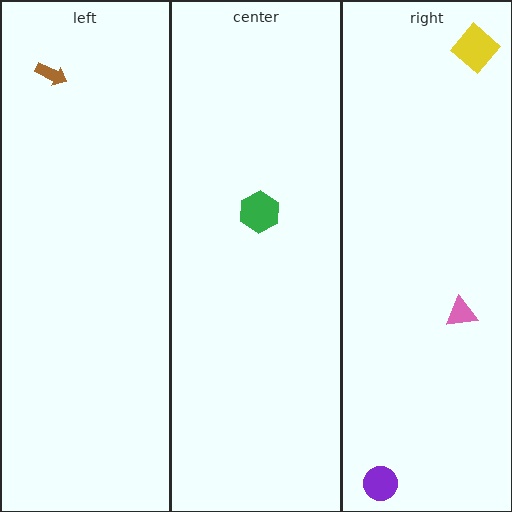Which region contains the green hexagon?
The center region.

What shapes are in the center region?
The green hexagon.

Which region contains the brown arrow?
The left region.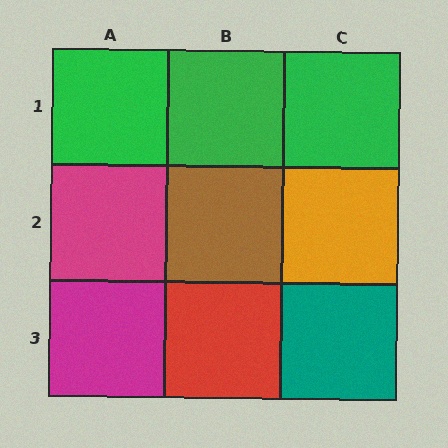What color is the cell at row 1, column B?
Green.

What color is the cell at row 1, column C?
Green.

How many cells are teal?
1 cell is teal.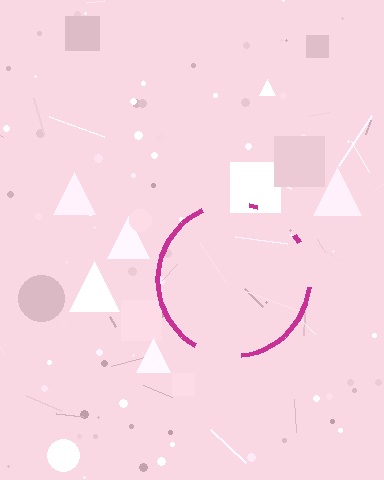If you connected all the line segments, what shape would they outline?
They would outline a circle.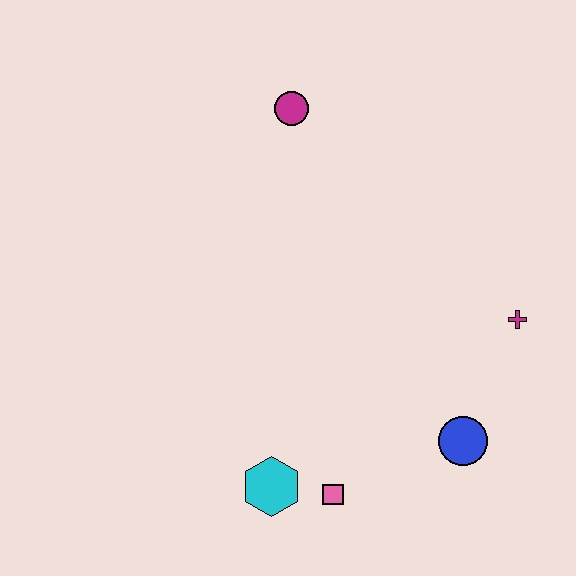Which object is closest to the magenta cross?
The blue circle is closest to the magenta cross.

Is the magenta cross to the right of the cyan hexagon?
Yes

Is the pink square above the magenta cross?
No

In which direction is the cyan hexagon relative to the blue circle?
The cyan hexagon is to the left of the blue circle.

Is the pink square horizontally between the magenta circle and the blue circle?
Yes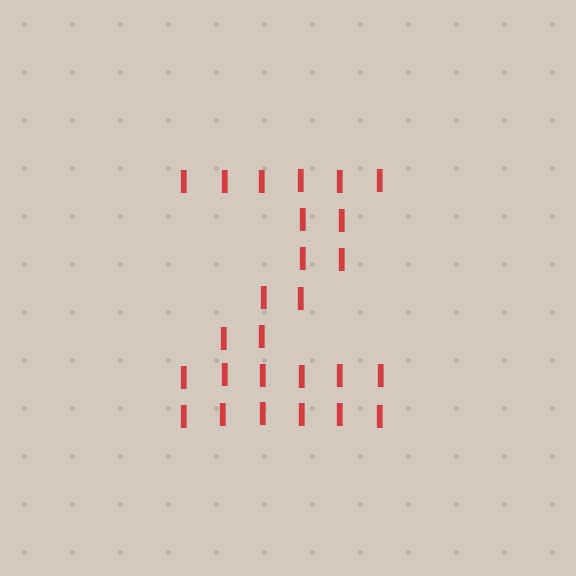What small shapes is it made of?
It is made of small letter I's.